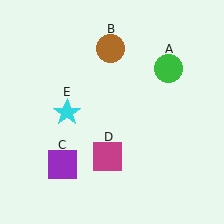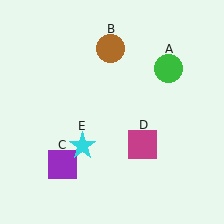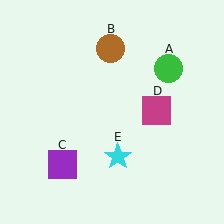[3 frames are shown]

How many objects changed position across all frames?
2 objects changed position: magenta square (object D), cyan star (object E).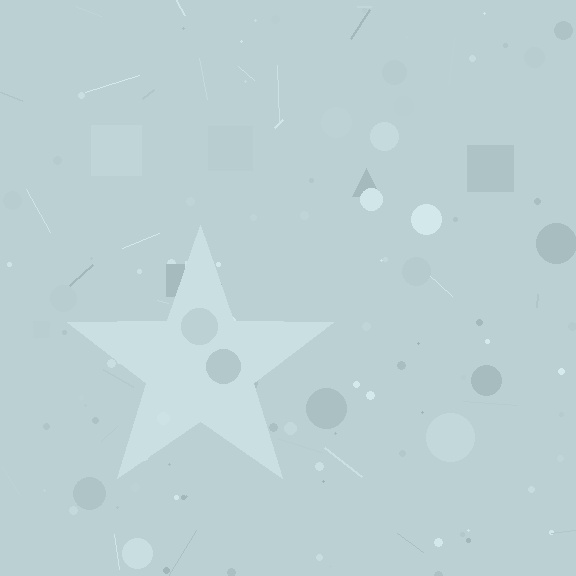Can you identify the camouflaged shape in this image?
The camouflaged shape is a star.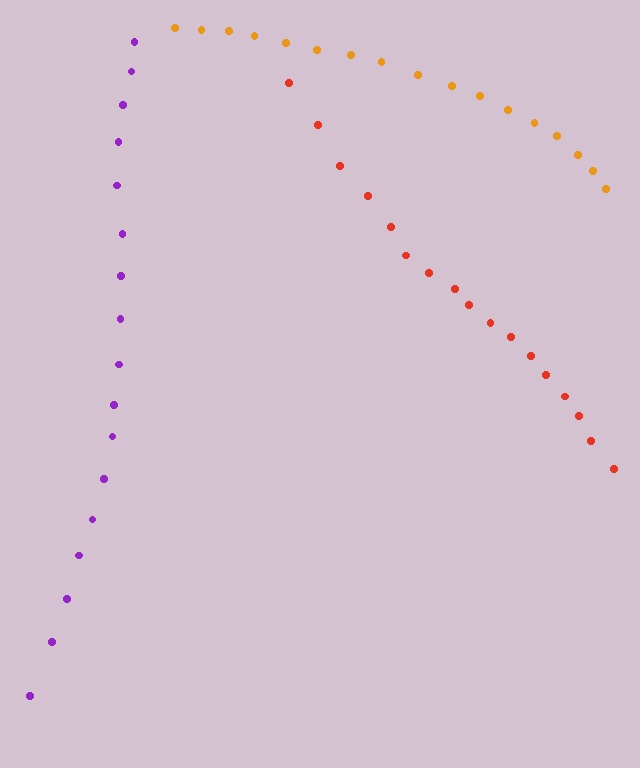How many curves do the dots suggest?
There are 3 distinct paths.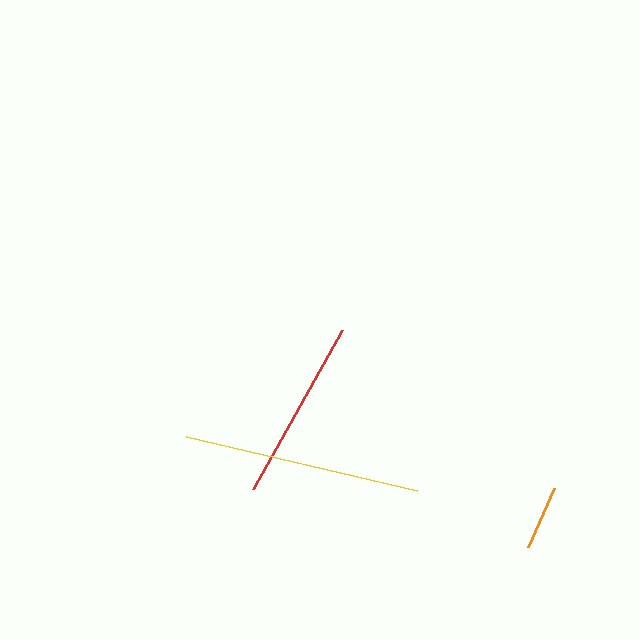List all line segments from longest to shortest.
From longest to shortest: yellow, red, orange.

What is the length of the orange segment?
The orange segment is approximately 65 pixels long.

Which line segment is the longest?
The yellow line is the longest at approximately 237 pixels.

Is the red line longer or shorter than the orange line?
The red line is longer than the orange line.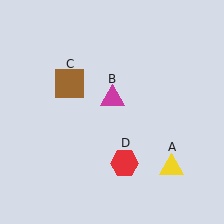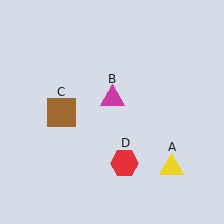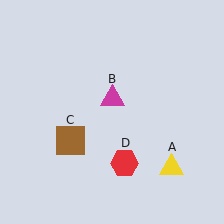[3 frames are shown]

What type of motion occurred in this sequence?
The brown square (object C) rotated counterclockwise around the center of the scene.